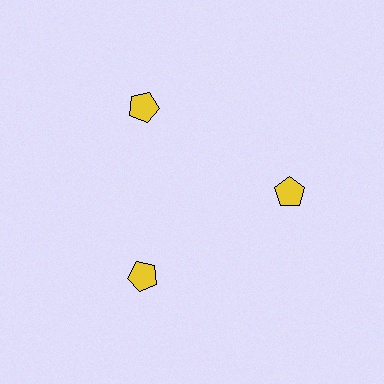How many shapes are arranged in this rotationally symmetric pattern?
There are 3 shapes, arranged in 3 groups of 1.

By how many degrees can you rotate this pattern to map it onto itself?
The pattern maps onto itself every 120 degrees of rotation.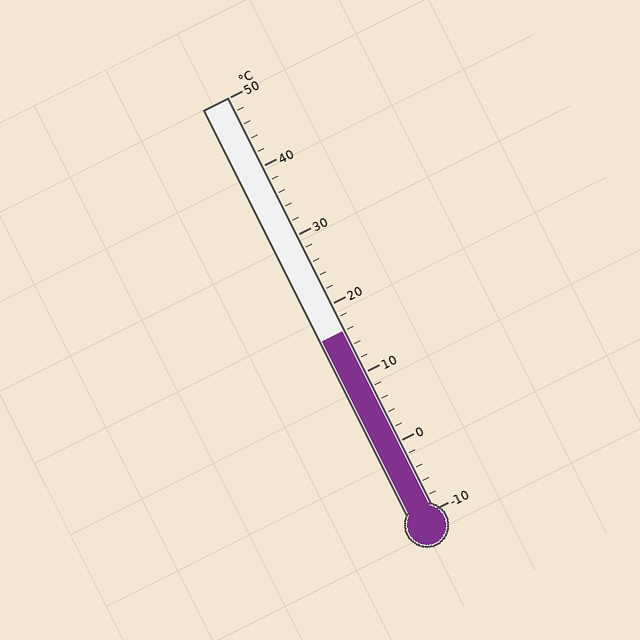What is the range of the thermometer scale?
The thermometer scale ranges from -10°C to 50°C.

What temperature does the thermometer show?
The thermometer shows approximately 16°C.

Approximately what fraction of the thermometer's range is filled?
The thermometer is filled to approximately 45% of its range.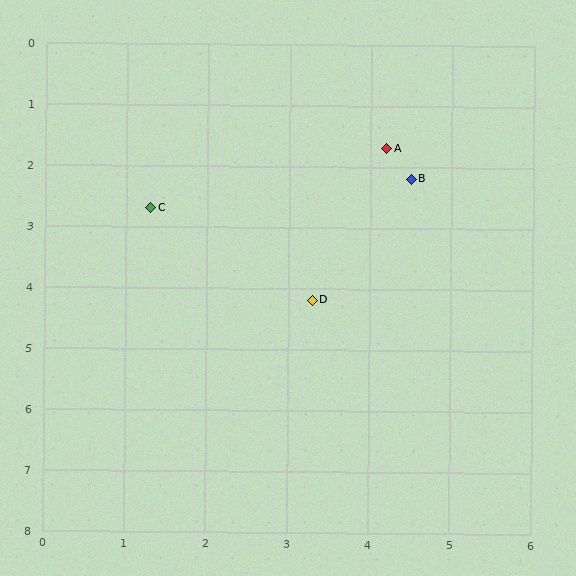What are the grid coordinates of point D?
Point D is at approximately (3.3, 4.2).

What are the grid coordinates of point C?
Point C is at approximately (1.3, 2.7).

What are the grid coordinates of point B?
Point B is at approximately (4.5, 2.2).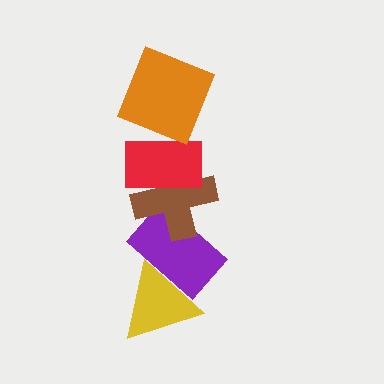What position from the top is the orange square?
The orange square is 1st from the top.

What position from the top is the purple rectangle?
The purple rectangle is 4th from the top.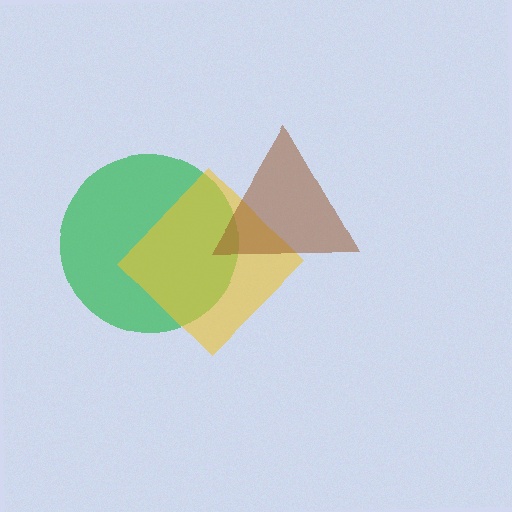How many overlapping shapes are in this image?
There are 3 overlapping shapes in the image.